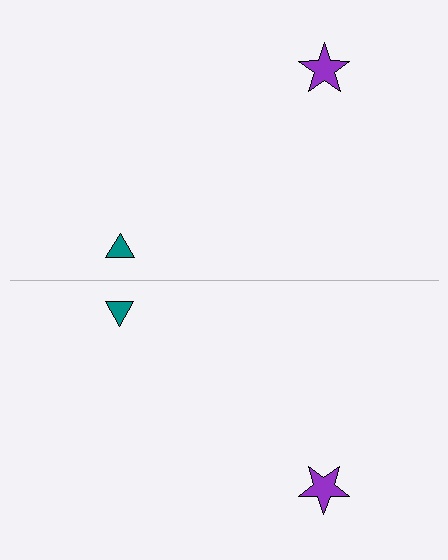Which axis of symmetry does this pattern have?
The pattern has a horizontal axis of symmetry running through the center of the image.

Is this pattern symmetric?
Yes, this pattern has bilateral (reflection) symmetry.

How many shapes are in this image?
There are 4 shapes in this image.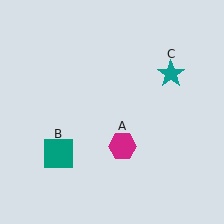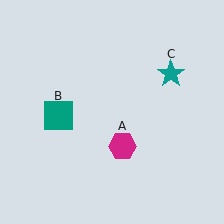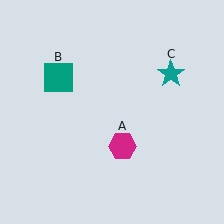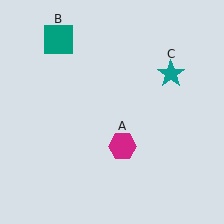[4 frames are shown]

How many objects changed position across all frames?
1 object changed position: teal square (object B).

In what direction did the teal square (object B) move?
The teal square (object B) moved up.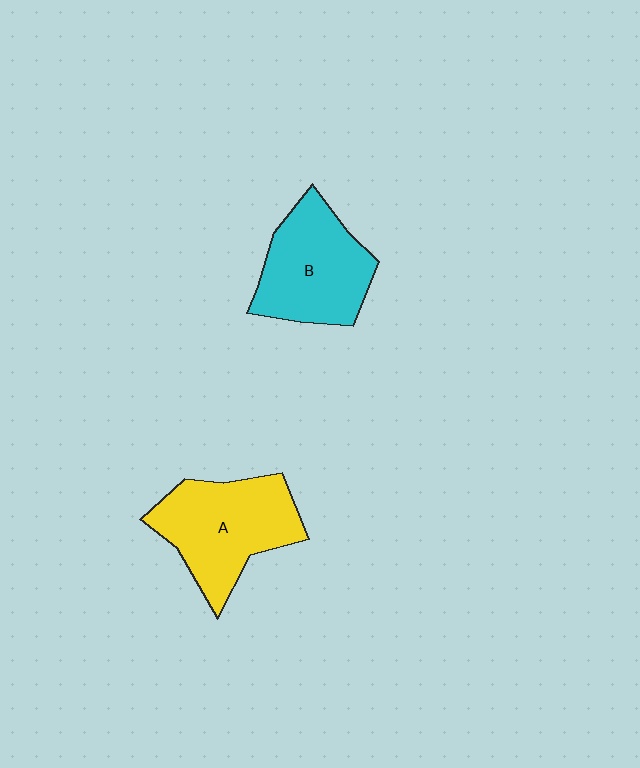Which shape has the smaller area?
Shape B (cyan).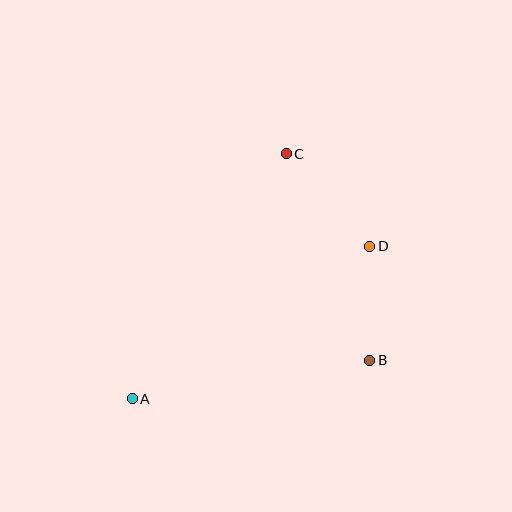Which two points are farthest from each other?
Points A and C are farthest from each other.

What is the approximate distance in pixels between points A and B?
The distance between A and B is approximately 241 pixels.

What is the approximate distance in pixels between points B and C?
The distance between B and C is approximately 223 pixels.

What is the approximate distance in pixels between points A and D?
The distance between A and D is approximately 282 pixels.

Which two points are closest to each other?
Points B and D are closest to each other.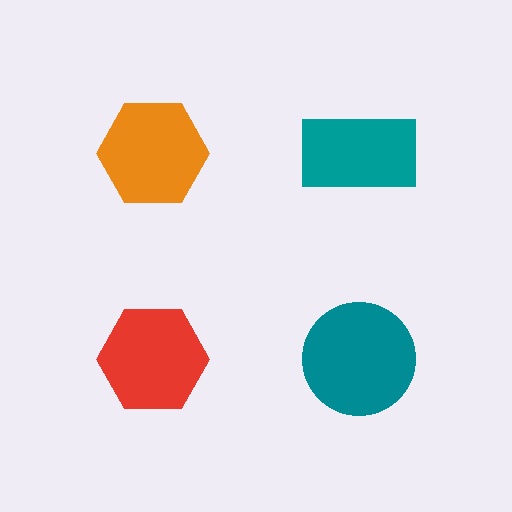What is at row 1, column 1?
An orange hexagon.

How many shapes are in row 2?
2 shapes.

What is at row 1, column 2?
A teal rectangle.